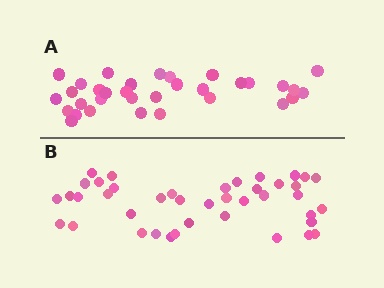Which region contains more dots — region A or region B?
Region B (the bottom region) has more dots.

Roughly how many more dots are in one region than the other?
Region B has roughly 8 or so more dots than region A.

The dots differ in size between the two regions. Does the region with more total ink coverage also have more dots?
No. Region A has more total ink coverage because its dots are larger, but region B actually contains more individual dots. Total area can be misleading — the number of items is what matters here.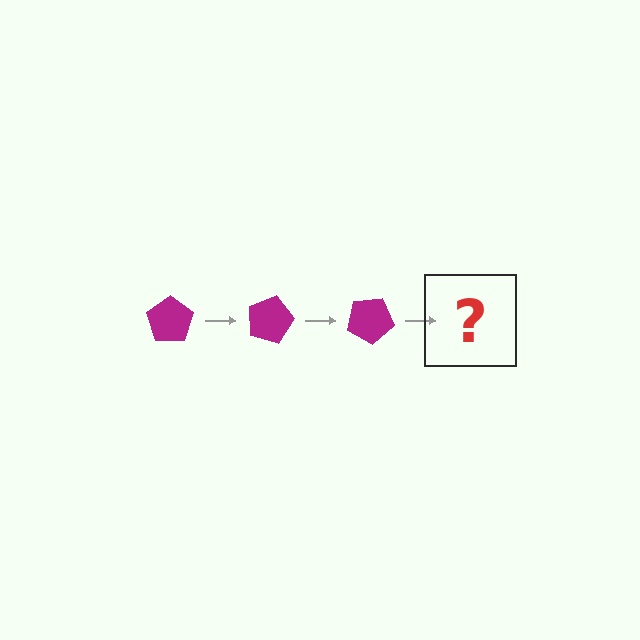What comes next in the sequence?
The next element should be a magenta pentagon rotated 45 degrees.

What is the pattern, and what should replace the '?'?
The pattern is that the pentagon rotates 15 degrees each step. The '?' should be a magenta pentagon rotated 45 degrees.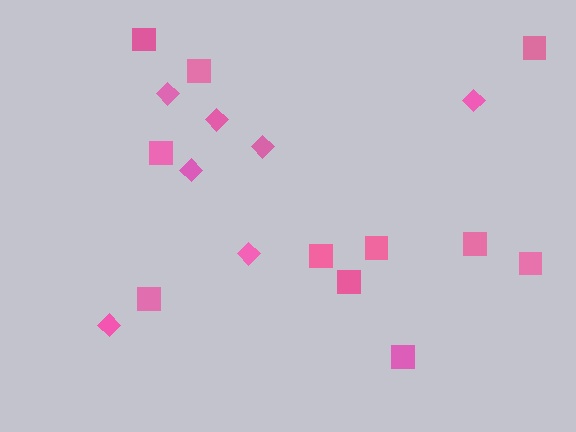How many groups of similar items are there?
There are 2 groups: one group of diamonds (7) and one group of squares (11).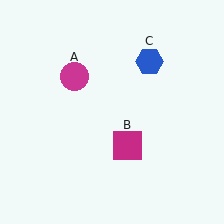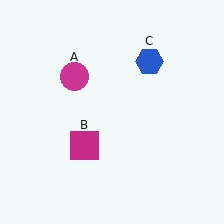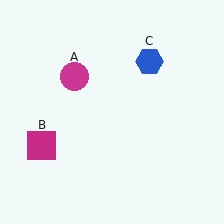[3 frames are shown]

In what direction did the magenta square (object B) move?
The magenta square (object B) moved left.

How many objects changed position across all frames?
1 object changed position: magenta square (object B).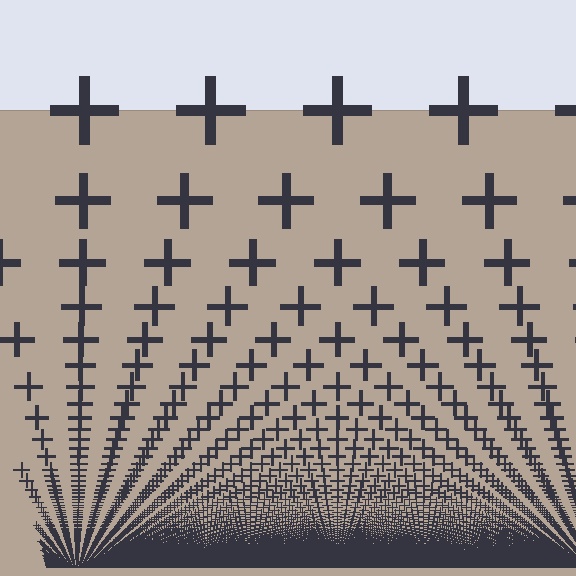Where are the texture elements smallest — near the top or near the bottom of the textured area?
Near the bottom.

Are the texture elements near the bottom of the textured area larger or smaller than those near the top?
Smaller. The gradient is inverted — elements near the bottom are smaller and denser.